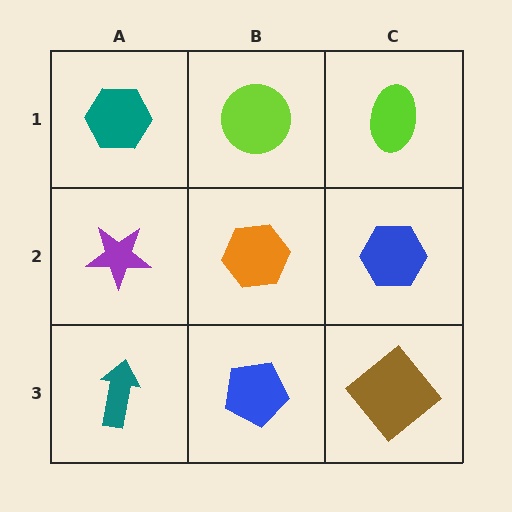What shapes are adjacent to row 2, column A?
A teal hexagon (row 1, column A), a teal arrow (row 3, column A), an orange hexagon (row 2, column B).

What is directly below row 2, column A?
A teal arrow.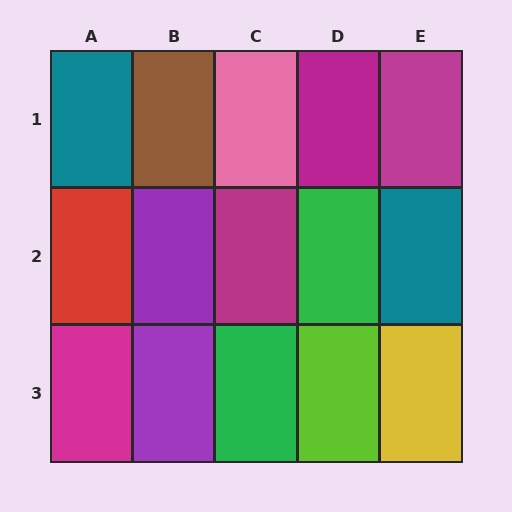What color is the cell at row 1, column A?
Teal.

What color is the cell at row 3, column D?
Lime.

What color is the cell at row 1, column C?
Pink.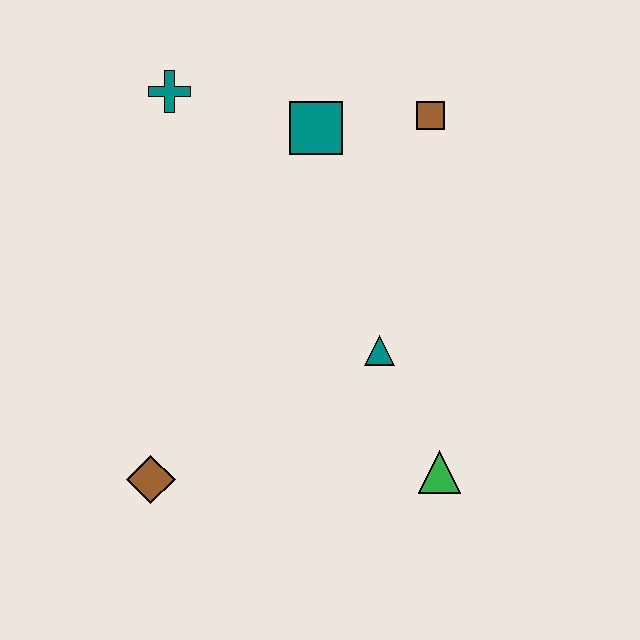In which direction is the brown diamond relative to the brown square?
The brown diamond is below the brown square.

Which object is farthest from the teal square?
The brown diamond is farthest from the teal square.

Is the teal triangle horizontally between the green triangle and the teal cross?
Yes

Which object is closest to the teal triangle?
The green triangle is closest to the teal triangle.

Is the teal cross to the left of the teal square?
Yes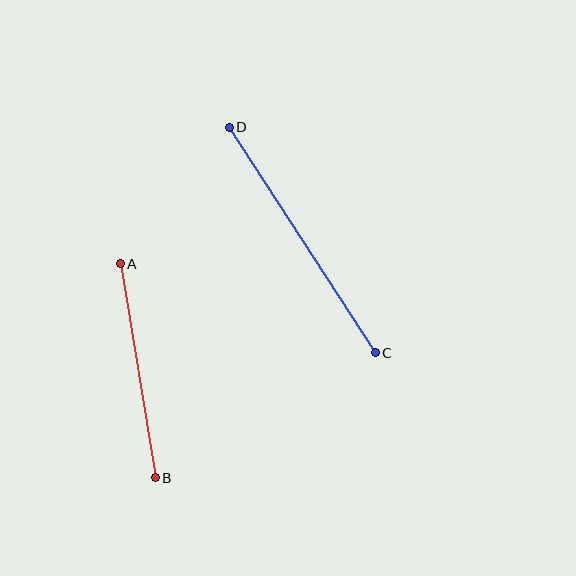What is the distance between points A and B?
The distance is approximately 217 pixels.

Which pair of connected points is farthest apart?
Points C and D are farthest apart.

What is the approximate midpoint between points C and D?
The midpoint is at approximately (302, 240) pixels.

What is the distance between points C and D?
The distance is approximately 269 pixels.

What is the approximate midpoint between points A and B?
The midpoint is at approximately (138, 371) pixels.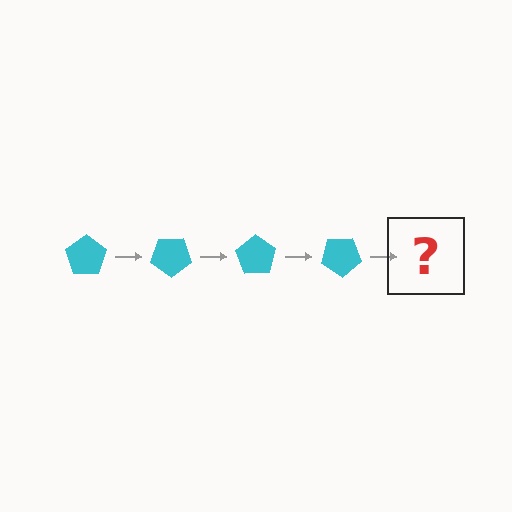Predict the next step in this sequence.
The next step is a cyan pentagon rotated 140 degrees.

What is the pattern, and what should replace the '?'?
The pattern is that the pentagon rotates 35 degrees each step. The '?' should be a cyan pentagon rotated 140 degrees.